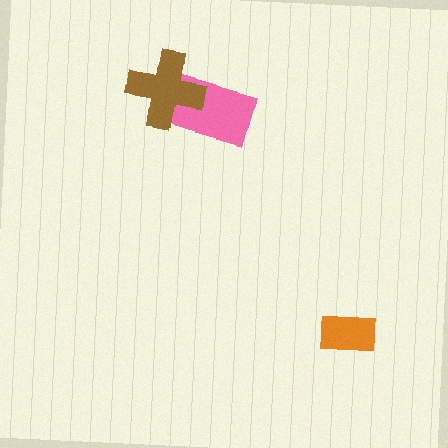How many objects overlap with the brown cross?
1 object overlaps with the brown cross.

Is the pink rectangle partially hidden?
Yes, it is partially covered by another shape.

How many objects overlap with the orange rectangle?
0 objects overlap with the orange rectangle.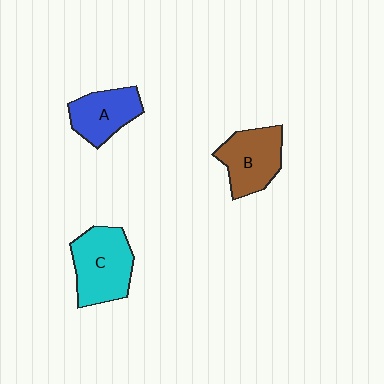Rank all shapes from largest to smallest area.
From largest to smallest: C (cyan), B (brown), A (blue).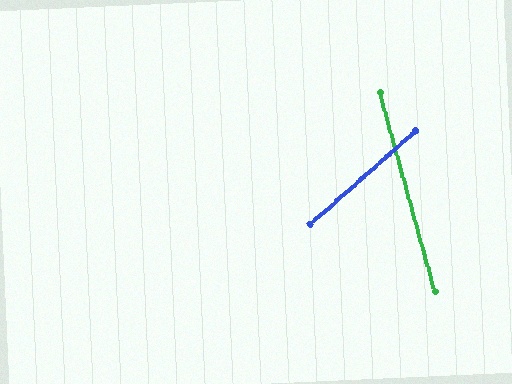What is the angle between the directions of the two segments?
Approximately 64 degrees.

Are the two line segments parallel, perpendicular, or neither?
Neither parallel nor perpendicular — they differ by about 64°.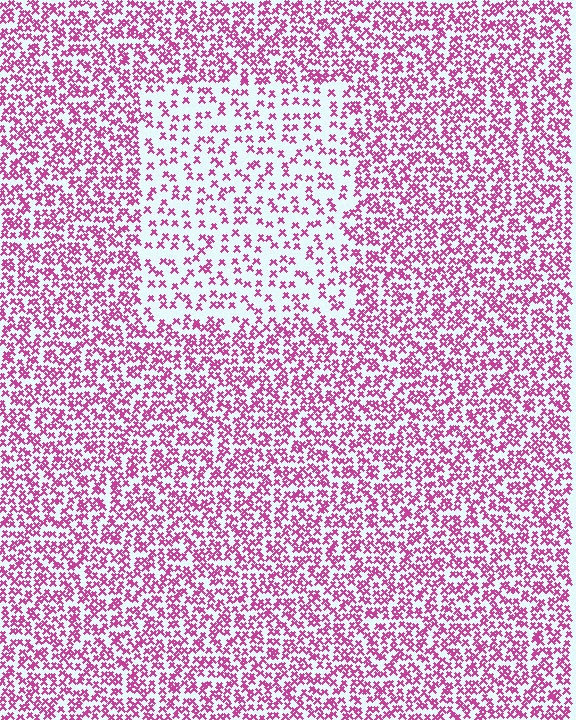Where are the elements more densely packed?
The elements are more densely packed outside the rectangle boundary.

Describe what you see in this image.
The image contains small magenta elements arranged at two different densities. A rectangle-shaped region is visible where the elements are less densely packed than the surrounding area.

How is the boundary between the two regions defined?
The boundary is defined by a change in element density (approximately 2.1x ratio). All elements are the same color, size, and shape.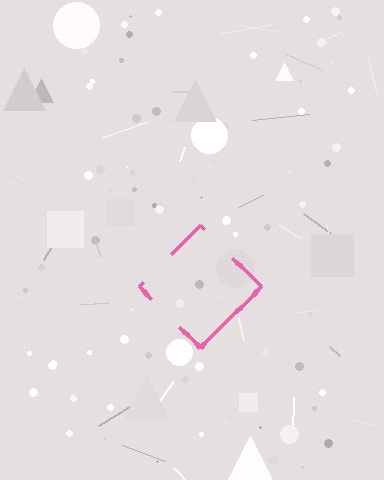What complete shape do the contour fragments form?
The contour fragments form a diamond.